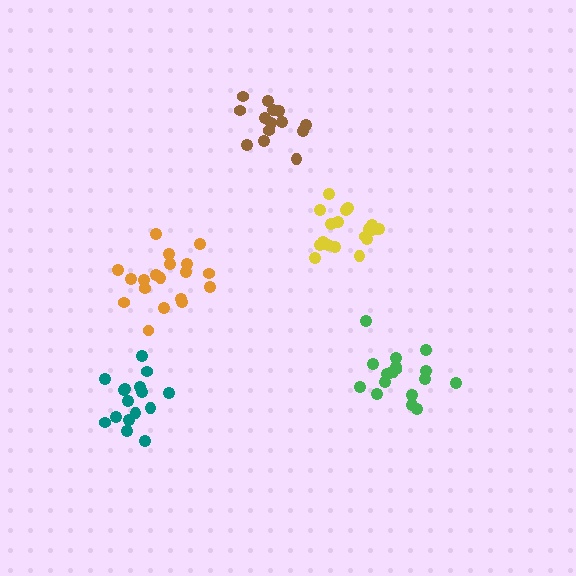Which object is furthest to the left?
The teal cluster is leftmost.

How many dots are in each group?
Group 1: 19 dots, Group 2: 16 dots, Group 3: 18 dots, Group 4: 14 dots, Group 5: 19 dots (86 total).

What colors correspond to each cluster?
The clusters are colored: orange, teal, green, brown, yellow.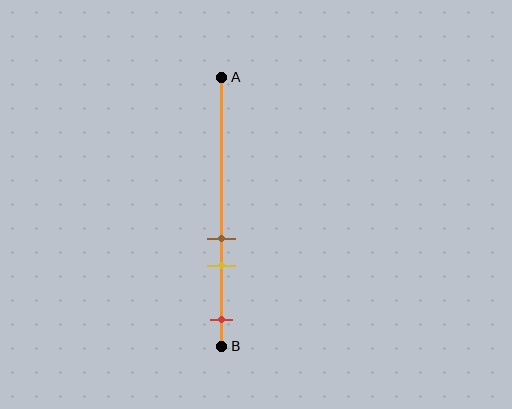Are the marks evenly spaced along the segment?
No, the marks are not evenly spaced.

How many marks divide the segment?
There are 3 marks dividing the segment.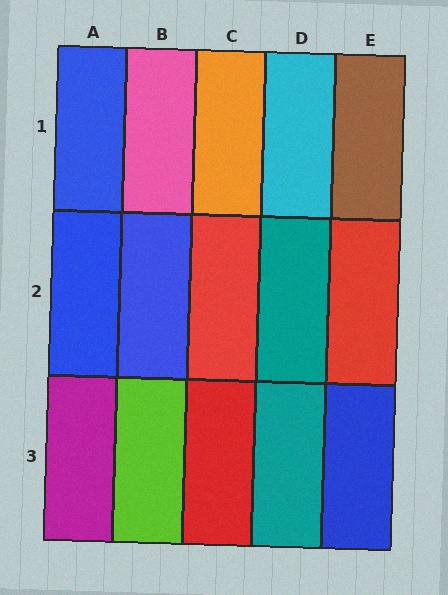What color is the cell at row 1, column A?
Blue.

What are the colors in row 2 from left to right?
Blue, blue, red, teal, red.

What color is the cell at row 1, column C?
Orange.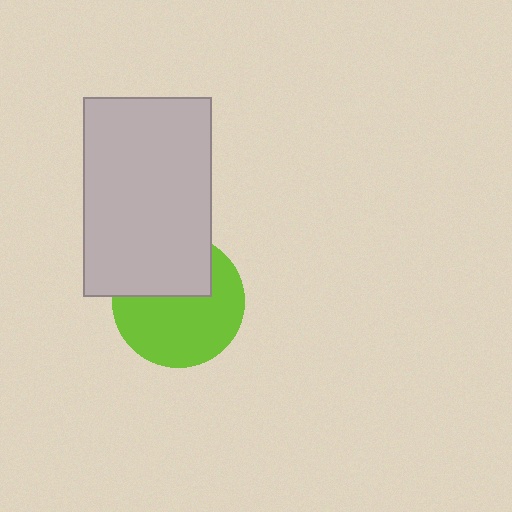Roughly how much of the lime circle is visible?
About half of it is visible (roughly 63%).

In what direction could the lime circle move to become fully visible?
The lime circle could move down. That would shift it out from behind the light gray rectangle entirely.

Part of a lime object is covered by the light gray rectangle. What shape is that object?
It is a circle.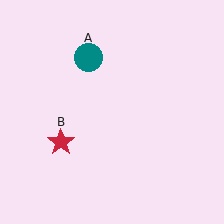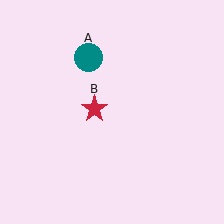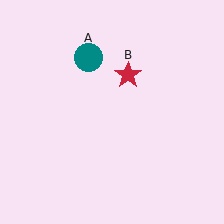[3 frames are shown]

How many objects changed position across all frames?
1 object changed position: red star (object B).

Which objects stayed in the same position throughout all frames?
Teal circle (object A) remained stationary.